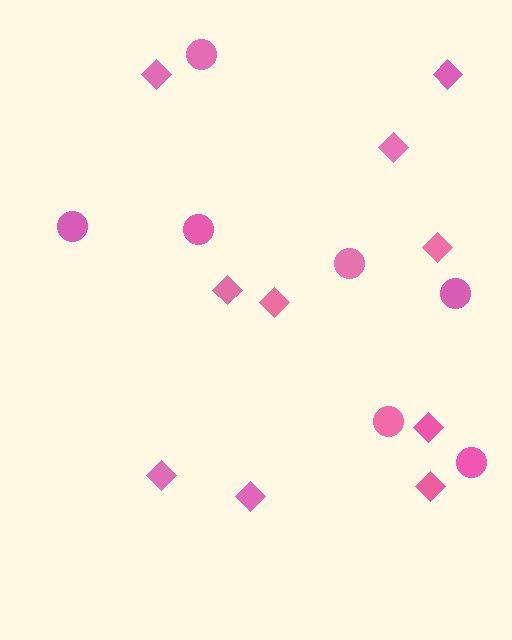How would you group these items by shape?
There are 2 groups: one group of diamonds (10) and one group of circles (7).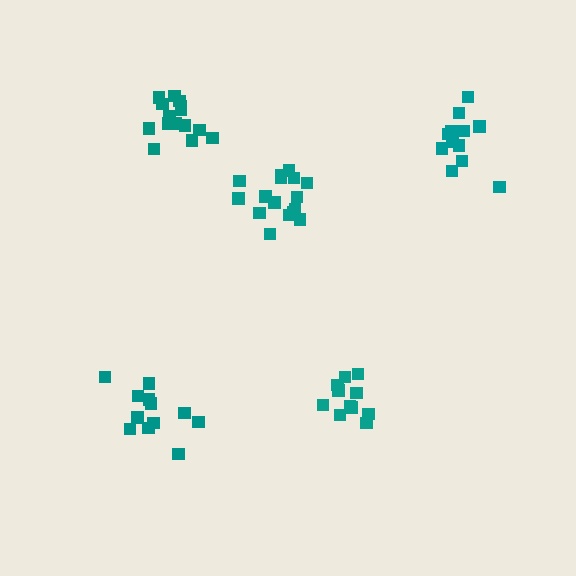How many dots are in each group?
Group 1: 16 dots, Group 2: 12 dots, Group 3: 13 dots, Group 4: 15 dots, Group 5: 11 dots (67 total).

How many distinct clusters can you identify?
There are 5 distinct clusters.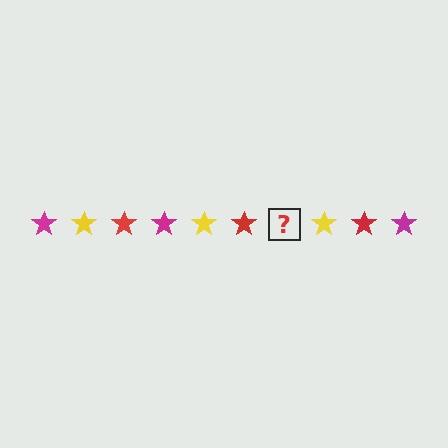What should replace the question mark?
The question mark should be replaced with a magenta star.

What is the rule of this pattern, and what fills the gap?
The rule is that the pattern cycles through magenta, yellow, red stars. The gap should be filled with a magenta star.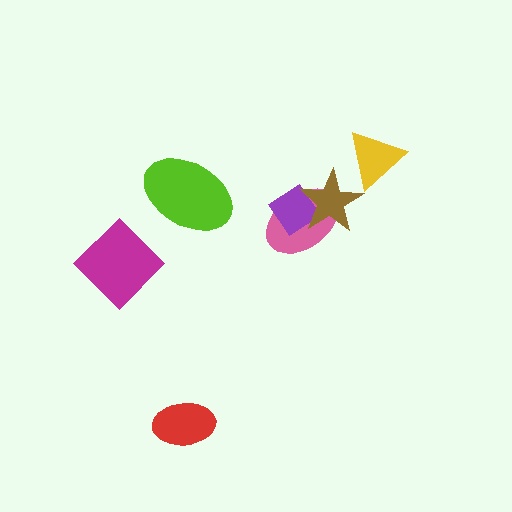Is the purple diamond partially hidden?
Yes, it is partially covered by another shape.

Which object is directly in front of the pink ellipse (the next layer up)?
The purple diamond is directly in front of the pink ellipse.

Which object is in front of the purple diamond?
The brown star is in front of the purple diamond.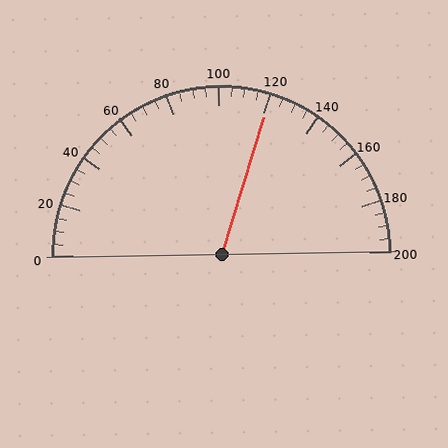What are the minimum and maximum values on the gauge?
The gauge ranges from 0 to 200.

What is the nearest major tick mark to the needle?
The nearest major tick mark is 120.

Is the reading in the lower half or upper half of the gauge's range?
The reading is in the upper half of the range (0 to 200).